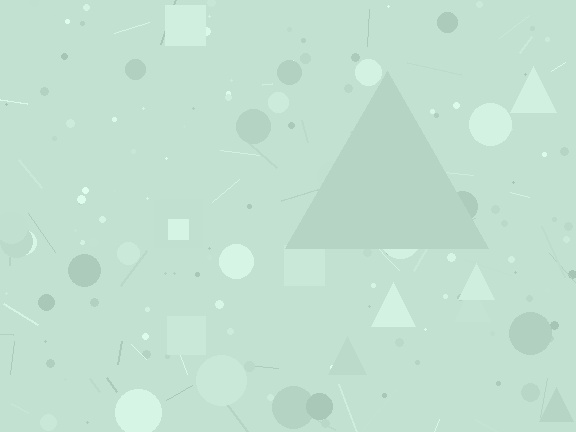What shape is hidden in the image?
A triangle is hidden in the image.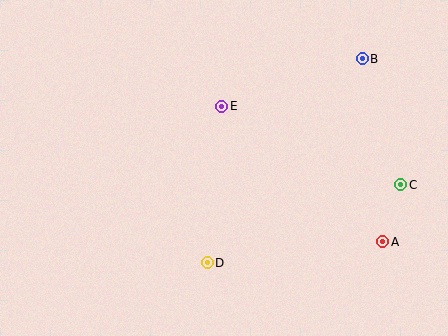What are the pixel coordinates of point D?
Point D is at (207, 263).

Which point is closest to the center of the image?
Point E at (222, 106) is closest to the center.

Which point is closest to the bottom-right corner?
Point A is closest to the bottom-right corner.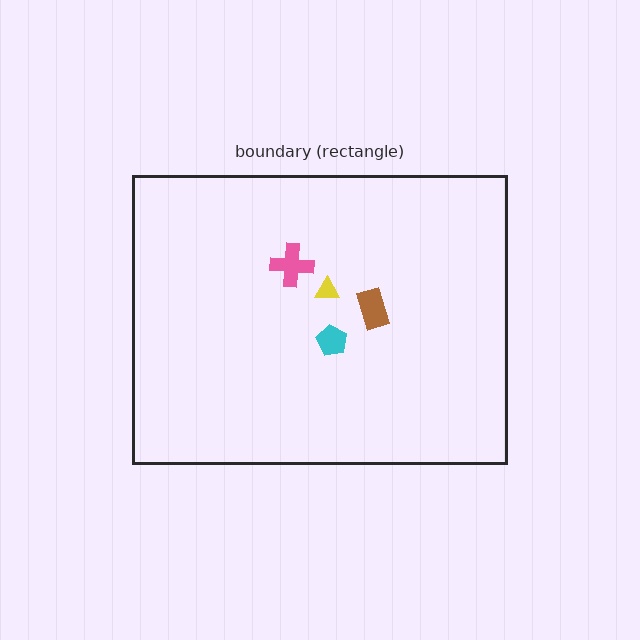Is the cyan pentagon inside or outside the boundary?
Inside.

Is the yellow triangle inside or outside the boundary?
Inside.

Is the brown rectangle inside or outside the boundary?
Inside.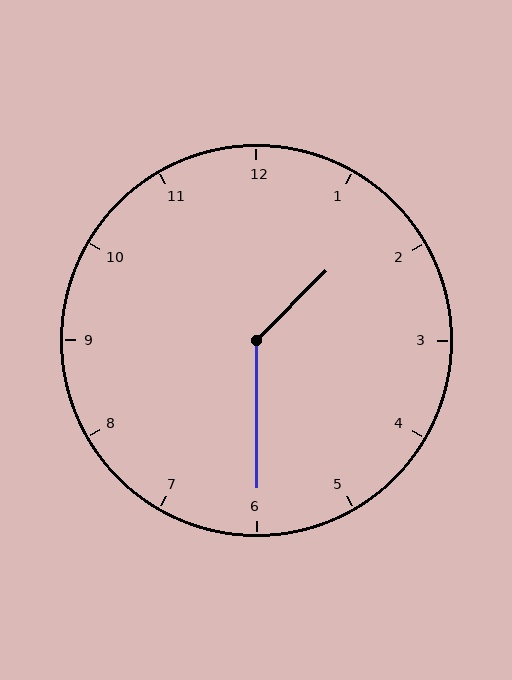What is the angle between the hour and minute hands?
Approximately 135 degrees.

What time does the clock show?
1:30.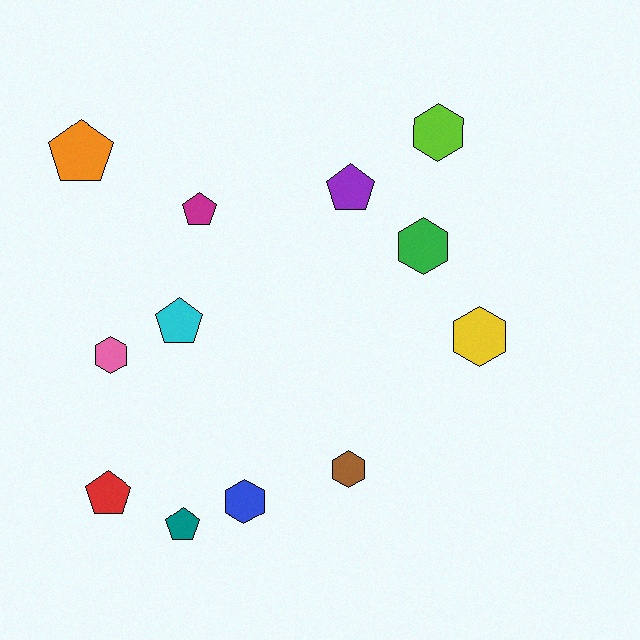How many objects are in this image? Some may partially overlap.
There are 12 objects.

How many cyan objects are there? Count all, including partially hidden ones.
There is 1 cyan object.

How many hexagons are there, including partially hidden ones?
There are 6 hexagons.